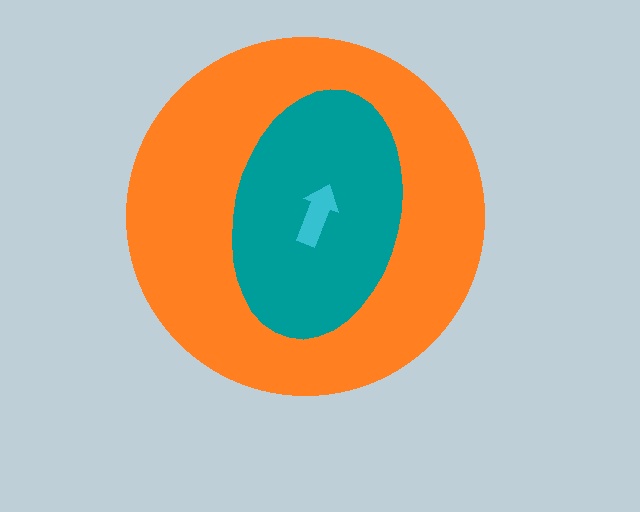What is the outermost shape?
The orange circle.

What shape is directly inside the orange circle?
The teal ellipse.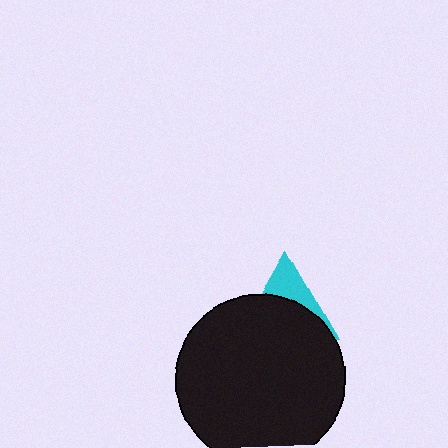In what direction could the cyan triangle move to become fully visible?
The cyan triangle could move up. That would shift it out from behind the black circle entirely.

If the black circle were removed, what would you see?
You would see the complete cyan triangle.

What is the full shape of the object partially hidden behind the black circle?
The partially hidden object is a cyan triangle.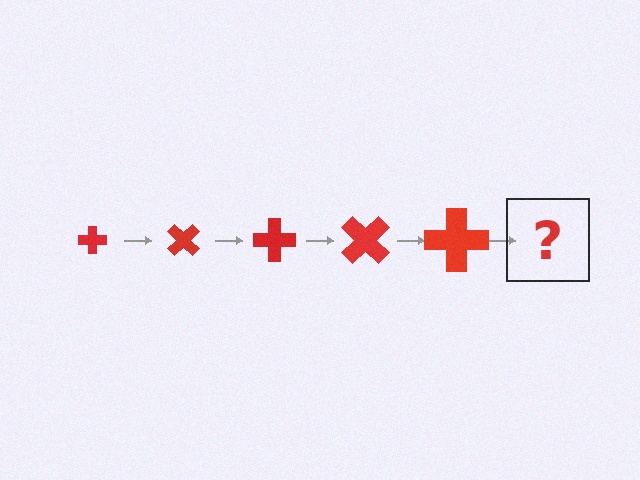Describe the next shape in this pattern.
It should be a cross, larger than the previous one and rotated 225 degrees from the start.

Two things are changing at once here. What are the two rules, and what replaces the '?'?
The two rules are that the cross grows larger each step and it rotates 45 degrees each step. The '?' should be a cross, larger than the previous one and rotated 225 degrees from the start.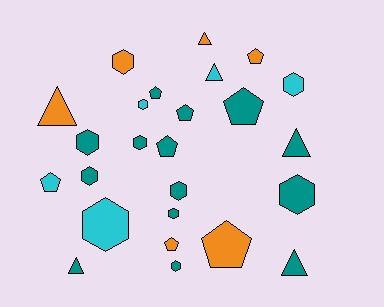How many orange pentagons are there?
There are 3 orange pentagons.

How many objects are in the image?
There are 25 objects.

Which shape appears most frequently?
Hexagon, with 11 objects.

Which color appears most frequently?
Teal, with 14 objects.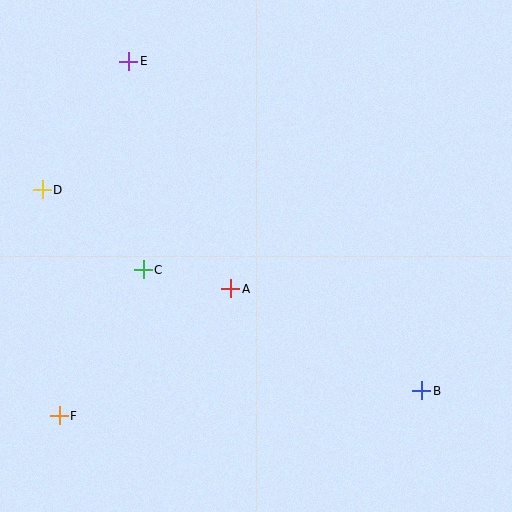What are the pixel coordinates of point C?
Point C is at (143, 270).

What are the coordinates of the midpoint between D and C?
The midpoint between D and C is at (93, 230).